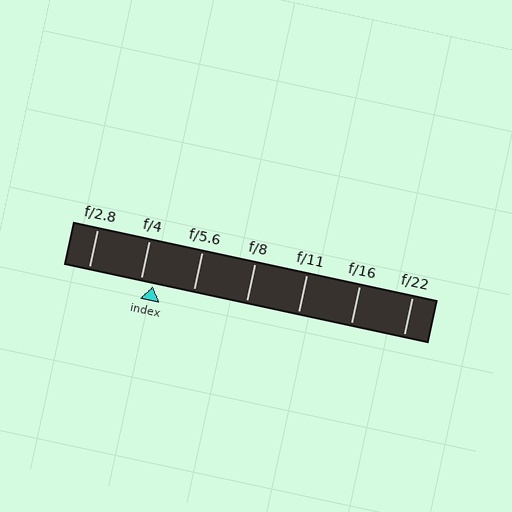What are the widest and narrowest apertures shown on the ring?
The widest aperture shown is f/2.8 and the narrowest is f/22.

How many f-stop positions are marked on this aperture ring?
There are 7 f-stop positions marked.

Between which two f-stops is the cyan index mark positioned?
The index mark is between f/4 and f/5.6.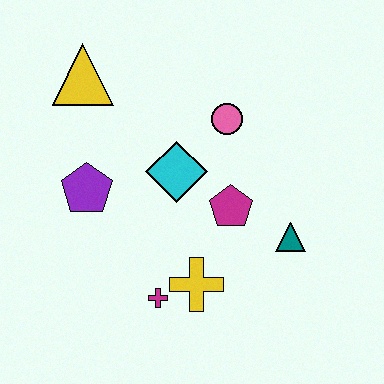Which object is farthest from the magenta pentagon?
The yellow triangle is farthest from the magenta pentagon.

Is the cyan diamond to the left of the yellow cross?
Yes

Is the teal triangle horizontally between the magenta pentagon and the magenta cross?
No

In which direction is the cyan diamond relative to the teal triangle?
The cyan diamond is to the left of the teal triangle.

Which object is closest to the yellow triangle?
The purple pentagon is closest to the yellow triangle.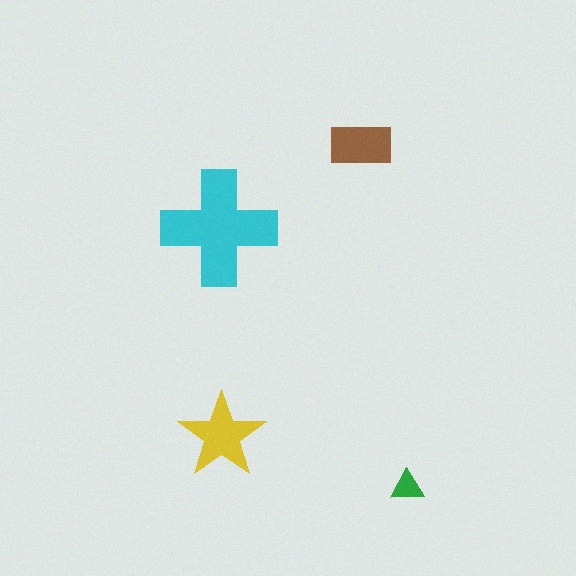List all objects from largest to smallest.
The cyan cross, the yellow star, the brown rectangle, the green triangle.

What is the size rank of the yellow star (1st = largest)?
2nd.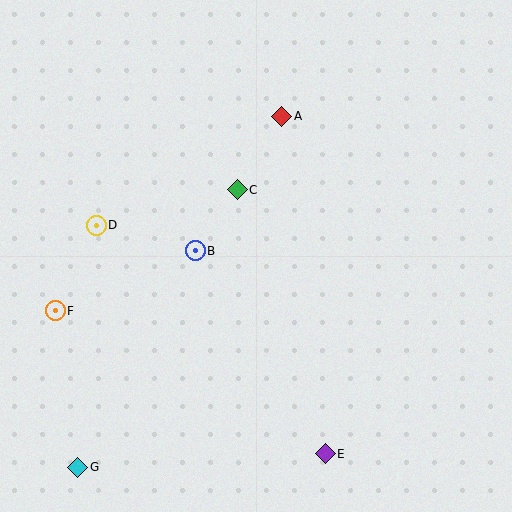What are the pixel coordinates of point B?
Point B is at (195, 251).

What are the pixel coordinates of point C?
Point C is at (237, 190).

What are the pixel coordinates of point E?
Point E is at (325, 454).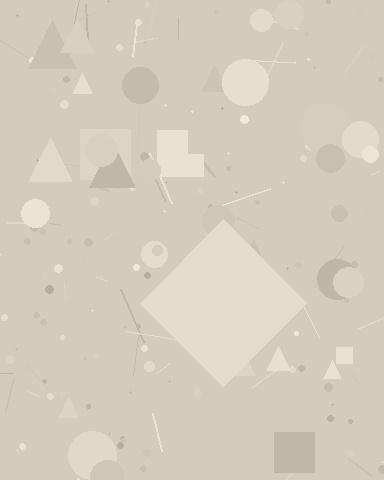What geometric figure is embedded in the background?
A diamond is embedded in the background.